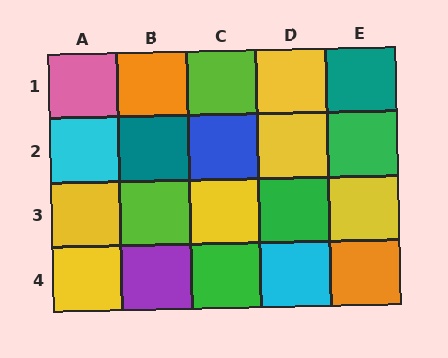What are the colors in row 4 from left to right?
Yellow, purple, green, cyan, orange.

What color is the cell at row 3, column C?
Yellow.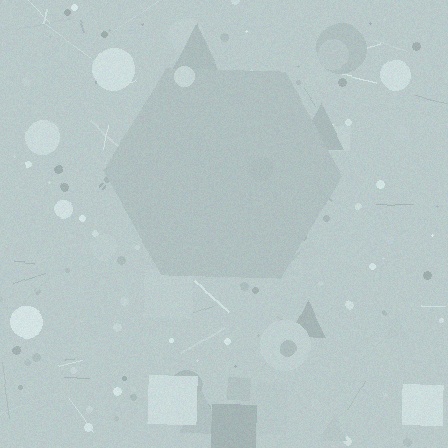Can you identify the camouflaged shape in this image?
The camouflaged shape is a hexagon.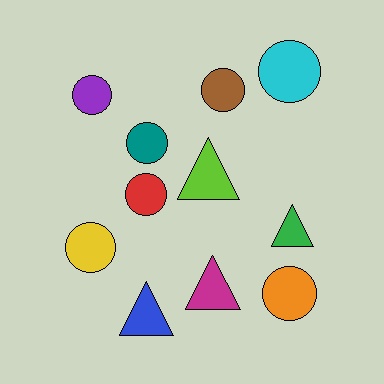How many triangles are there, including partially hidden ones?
There are 4 triangles.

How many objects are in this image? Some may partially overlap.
There are 11 objects.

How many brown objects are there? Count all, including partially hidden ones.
There is 1 brown object.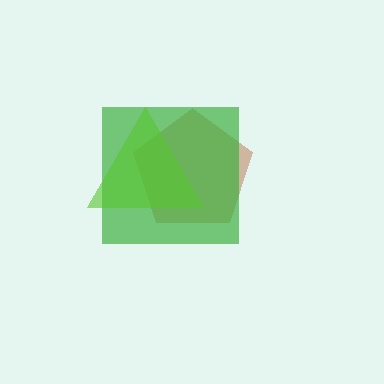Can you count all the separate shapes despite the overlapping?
Yes, there are 3 separate shapes.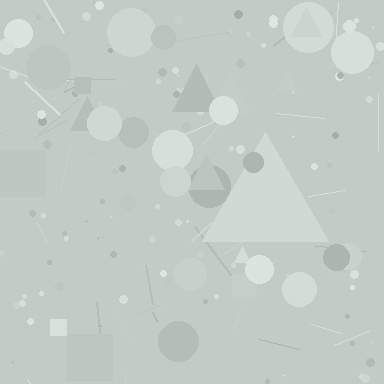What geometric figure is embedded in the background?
A triangle is embedded in the background.